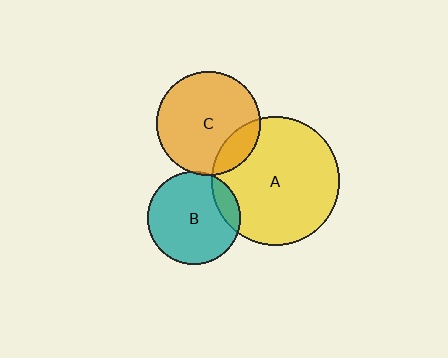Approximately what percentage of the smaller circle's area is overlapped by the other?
Approximately 15%.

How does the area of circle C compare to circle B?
Approximately 1.3 times.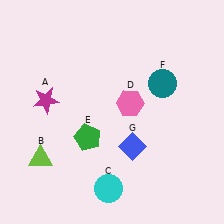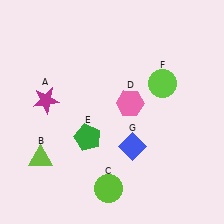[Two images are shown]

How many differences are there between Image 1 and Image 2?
There are 2 differences between the two images.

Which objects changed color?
C changed from cyan to lime. F changed from teal to lime.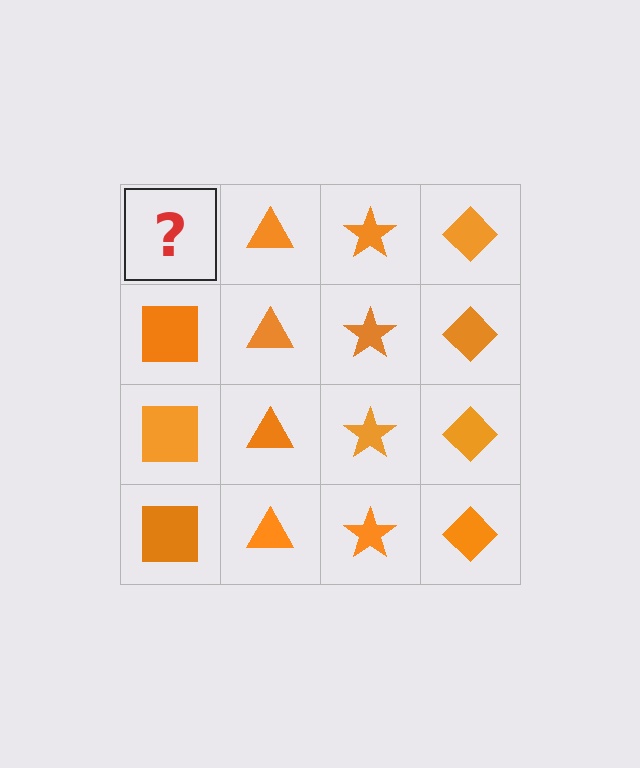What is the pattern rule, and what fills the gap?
The rule is that each column has a consistent shape. The gap should be filled with an orange square.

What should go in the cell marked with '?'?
The missing cell should contain an orange square.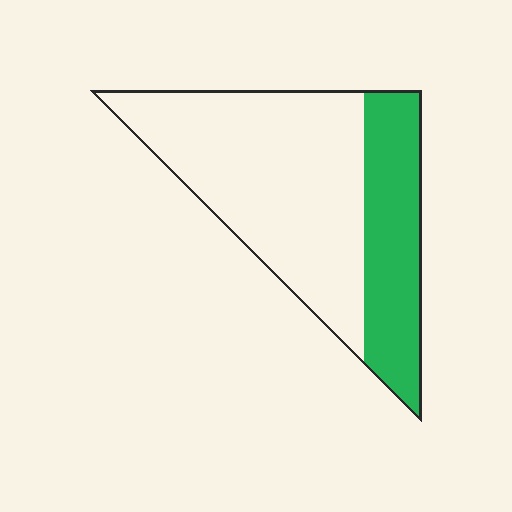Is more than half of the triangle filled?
No.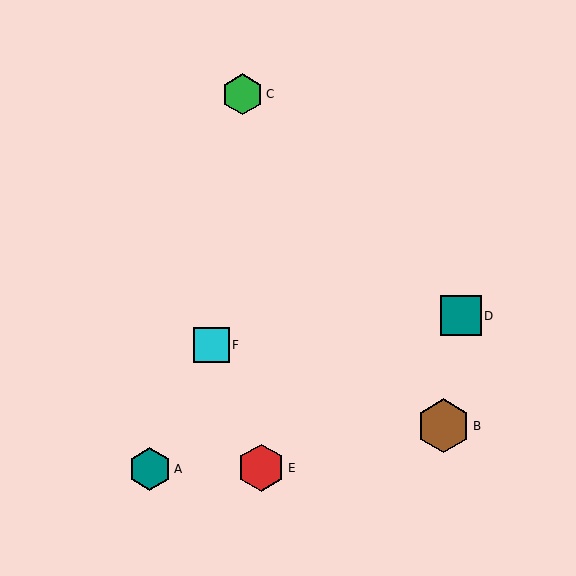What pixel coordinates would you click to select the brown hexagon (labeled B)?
Click at (443, 426) to select the brown hexagon B.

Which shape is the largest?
The brown hexagon (labeled B) is the largest.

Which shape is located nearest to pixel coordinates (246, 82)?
The green hexagon (labeled C) at (242, 94) is nearest to that location.